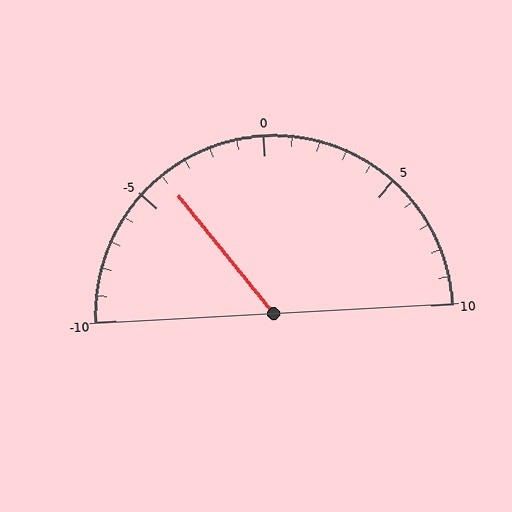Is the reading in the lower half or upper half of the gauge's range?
The reading is in the lower half of the range (-10 to 10).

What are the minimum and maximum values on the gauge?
The gauge ranges from -10 to 10.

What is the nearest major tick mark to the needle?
The nearest major tick mark is -5.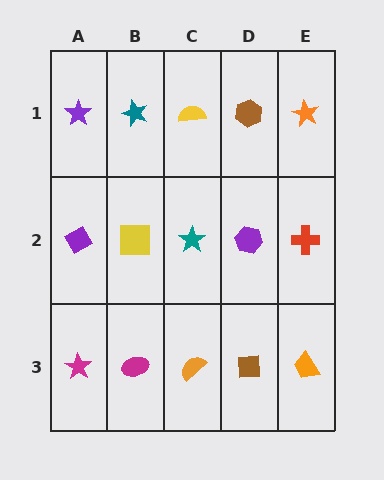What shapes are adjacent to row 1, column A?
A purple diamond (row 2, column A), a teal star (row 1, column B).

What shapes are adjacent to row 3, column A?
A purple diamond (row 2, column A), a magenta ellipse (row 3, column B).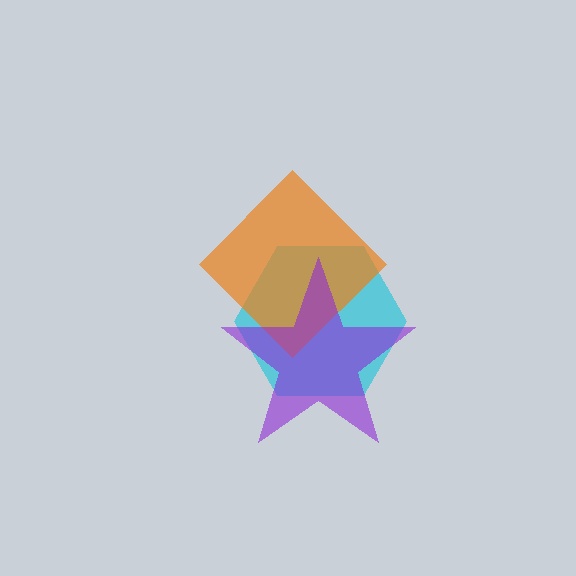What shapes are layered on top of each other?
The layered shapes are: a cyan hexagon, an orange diamond, a purple star.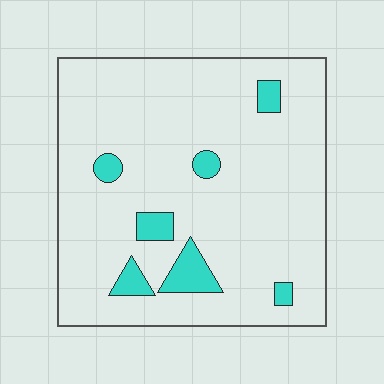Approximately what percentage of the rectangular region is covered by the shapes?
Approximately 10%.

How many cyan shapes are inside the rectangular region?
7.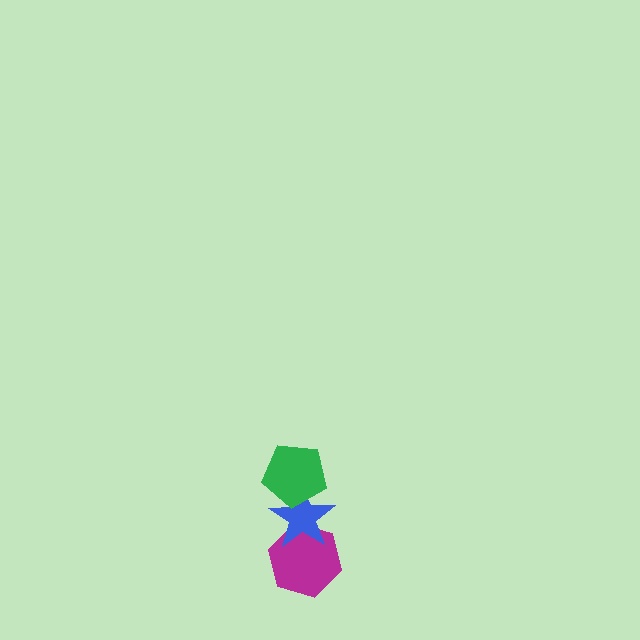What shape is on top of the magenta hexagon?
The blue star is on top of the magenta hexagon.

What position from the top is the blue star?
The blue star is 2nd from the top.